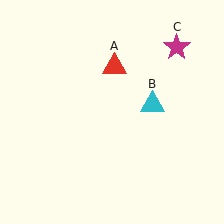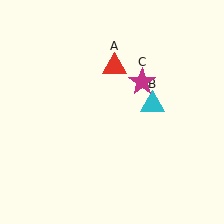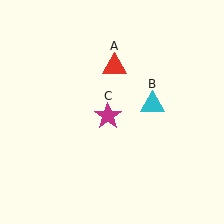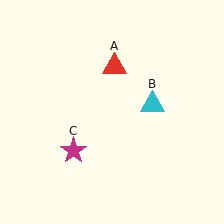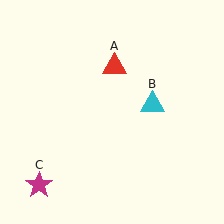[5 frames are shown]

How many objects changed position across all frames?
1 object changed position: magenta star (object C).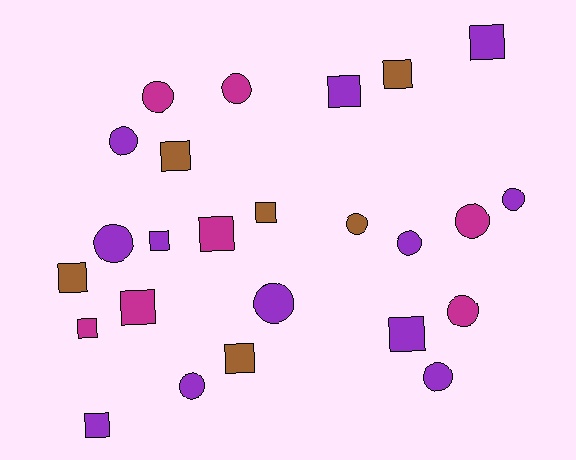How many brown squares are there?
There are 5 brown squares.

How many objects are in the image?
There are 25 objects.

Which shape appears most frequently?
Square, with 13 objects.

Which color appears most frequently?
Purple, with 12 objects.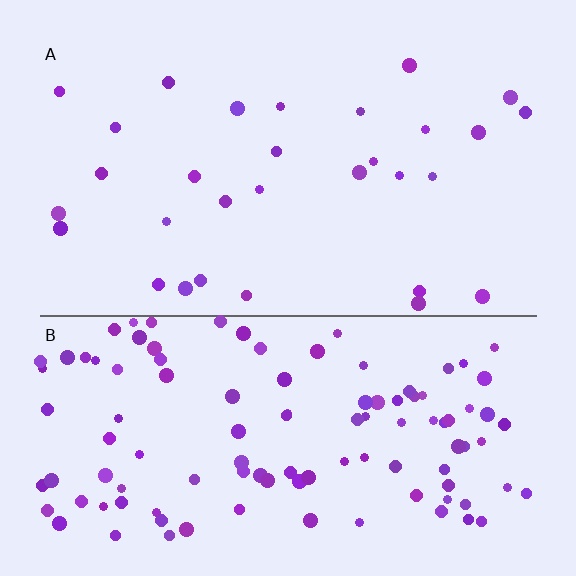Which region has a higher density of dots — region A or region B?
B (the bottom).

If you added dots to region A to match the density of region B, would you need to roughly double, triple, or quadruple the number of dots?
Approximately quadruple.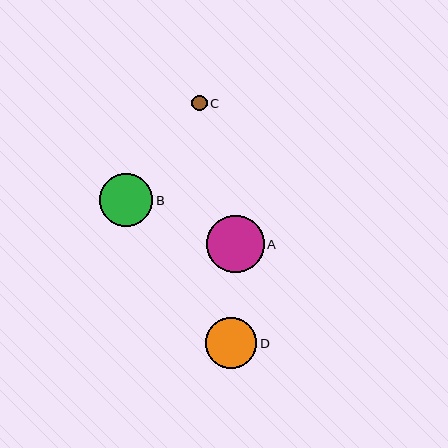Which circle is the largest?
Circle A is the largest with a size of approximately 57 pixels.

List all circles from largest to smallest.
From largest to smallest: A, B, D, C.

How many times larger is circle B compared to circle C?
Circle B is approximately 3.5 times the size of circle C.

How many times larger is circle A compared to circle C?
Circle A is approximately 3.8 times the size of circle C.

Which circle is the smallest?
Circle C is the smallest with a size of approximately 15 pixels.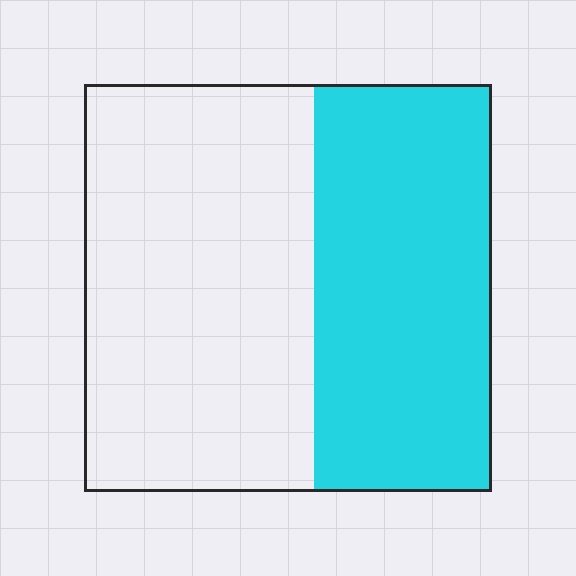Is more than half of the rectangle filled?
No.